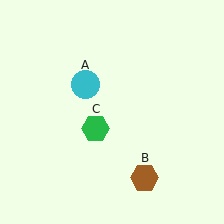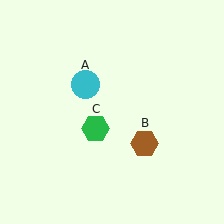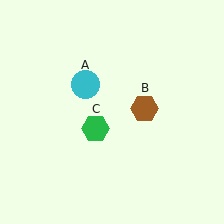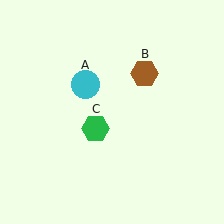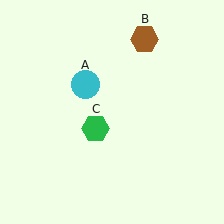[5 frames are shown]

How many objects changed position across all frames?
1 object changed position: brown hexagon (object B).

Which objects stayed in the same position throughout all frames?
Cyan circle (object A) and green hexagon (object C) remained stationary.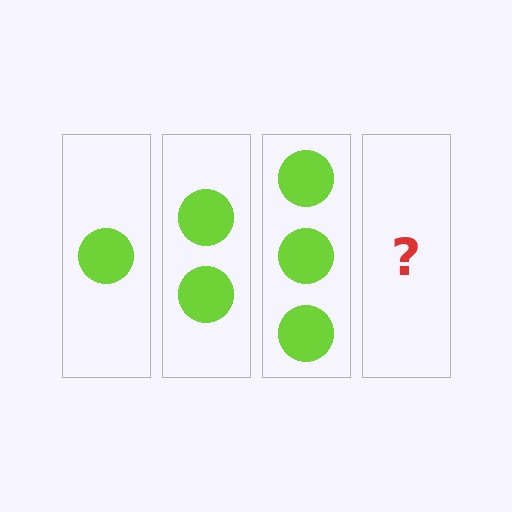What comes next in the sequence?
The next element should be 4 circles.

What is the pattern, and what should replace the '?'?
The pattern is that each step adds one more circle. The '?' should be 4 circles.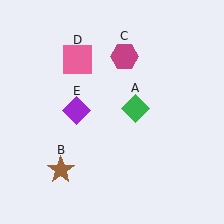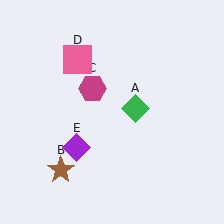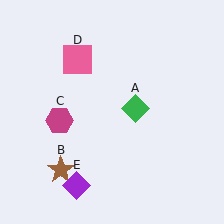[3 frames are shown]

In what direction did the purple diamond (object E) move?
The purple diamond (object E) moved down.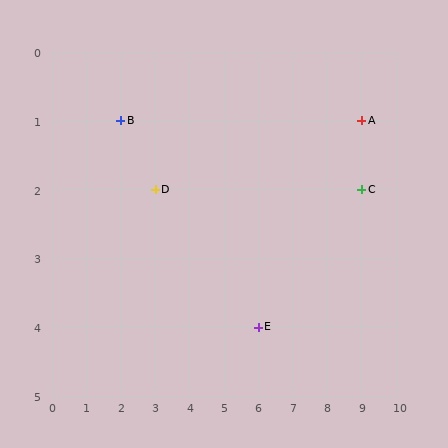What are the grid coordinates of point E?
Point E is at grid coordinates (6, 4).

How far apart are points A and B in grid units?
Points A and B are 7 columns apart.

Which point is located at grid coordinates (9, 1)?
Point A is at (9, 1).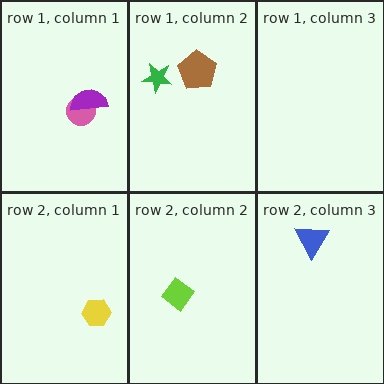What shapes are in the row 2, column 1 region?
The yellow hexagon.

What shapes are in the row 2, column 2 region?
The lime diamond.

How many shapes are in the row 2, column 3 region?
1.